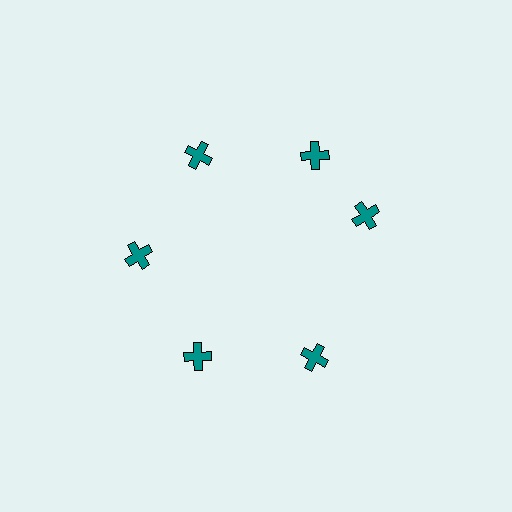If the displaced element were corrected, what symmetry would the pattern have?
It would have 6-fold rotational symmetry — the pattern would map onto itself every 60 degrees.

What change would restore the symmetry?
The symmetry would be restored by rotating it back into even spacing with its neighbors so that all 6 crosses sit at equal angles and equal distance from the center.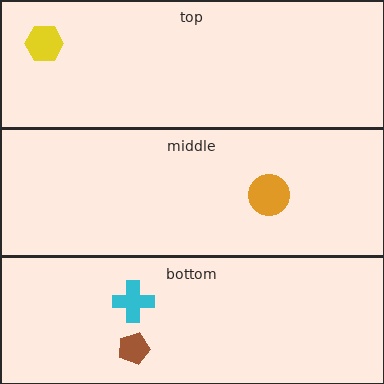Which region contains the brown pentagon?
The bottom region.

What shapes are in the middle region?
The orange circle.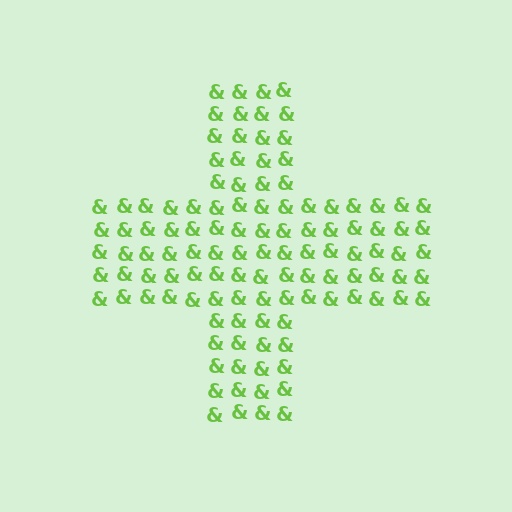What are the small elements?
The small elements are ampersands.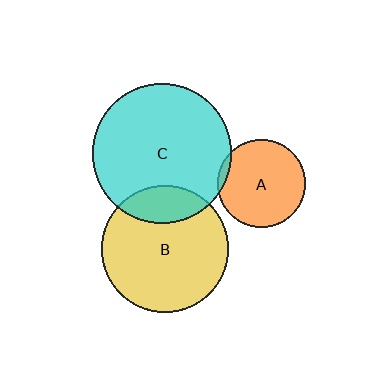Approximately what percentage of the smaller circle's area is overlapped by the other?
Approximately 20%.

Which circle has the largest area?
Circle C (cyan).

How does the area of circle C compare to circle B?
Approximately 1.2 times.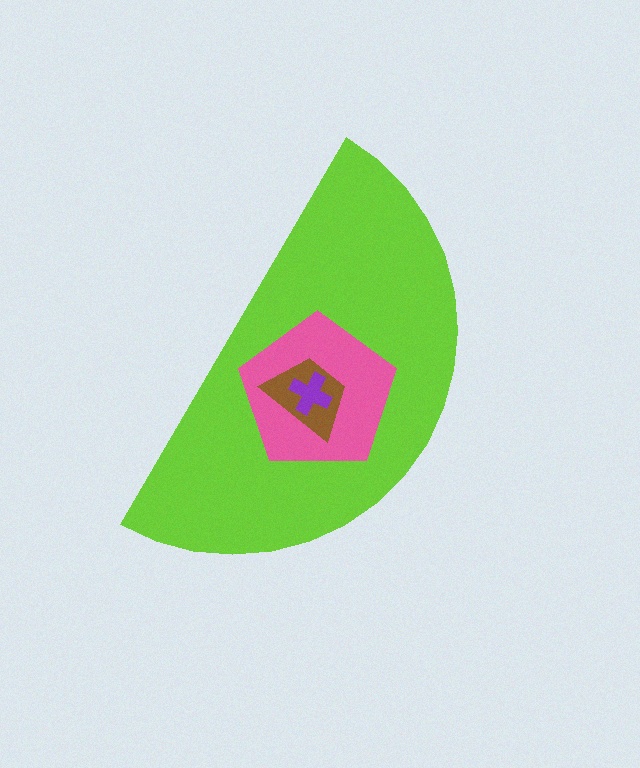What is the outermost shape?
The lime semicircle.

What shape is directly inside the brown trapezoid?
The purple cross.